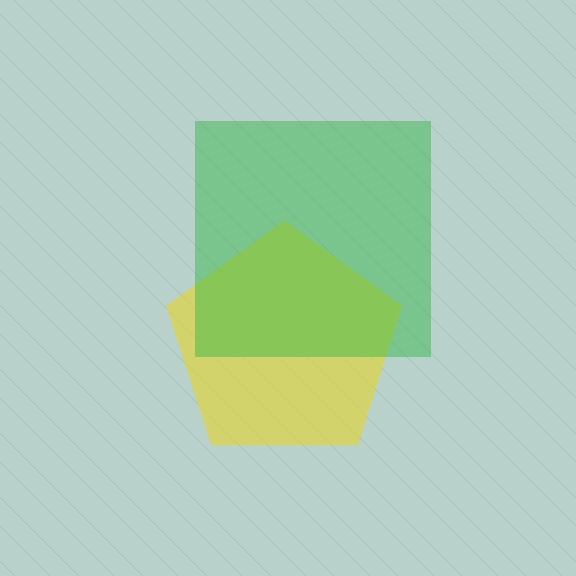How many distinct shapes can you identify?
There are 2 distinct shapes: a yellow pentagon, a green square.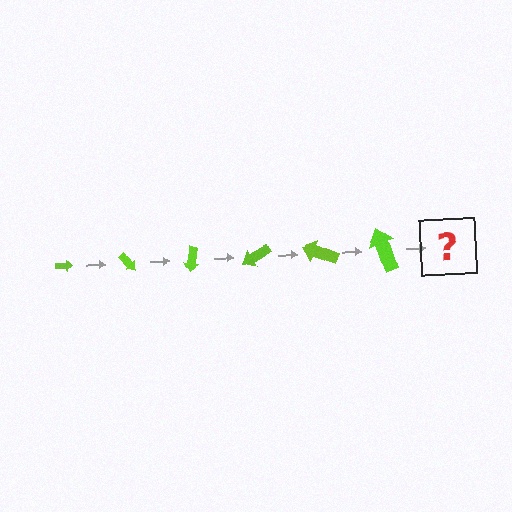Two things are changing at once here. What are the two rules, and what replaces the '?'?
The two rules are that the arrow grows larger each step and it rotates 50 degrees each step. The '?' should be an arrow, larger than the previous one and rotated 300 degrees from the start.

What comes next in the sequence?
The next element should be an arrow, larger than the previous one and rotated 300 degrees from the start.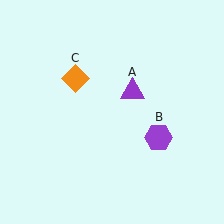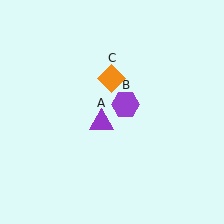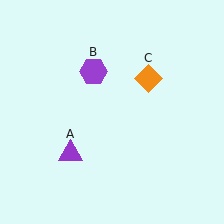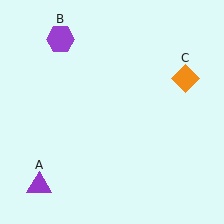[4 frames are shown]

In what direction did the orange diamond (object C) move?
The orange diamond (object C) moved right.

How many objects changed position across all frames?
3 objects changed position: purple triangle (object A), purple hexagon (object B), orange diamond (object C).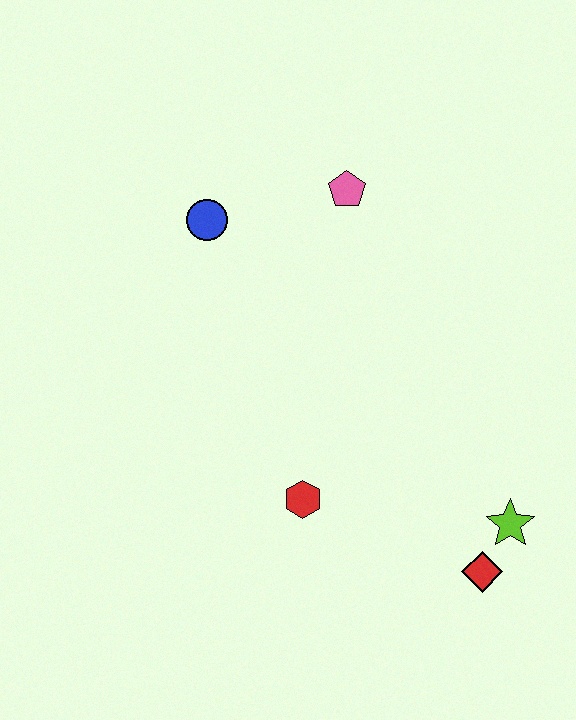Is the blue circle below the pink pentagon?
Yes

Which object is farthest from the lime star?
The blue circle is farthest from the lime star.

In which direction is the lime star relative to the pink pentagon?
The lime star is below the pink pentagon.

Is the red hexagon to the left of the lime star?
Yes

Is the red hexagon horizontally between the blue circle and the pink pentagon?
Yes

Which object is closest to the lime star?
The red diamond is closest to the lime star.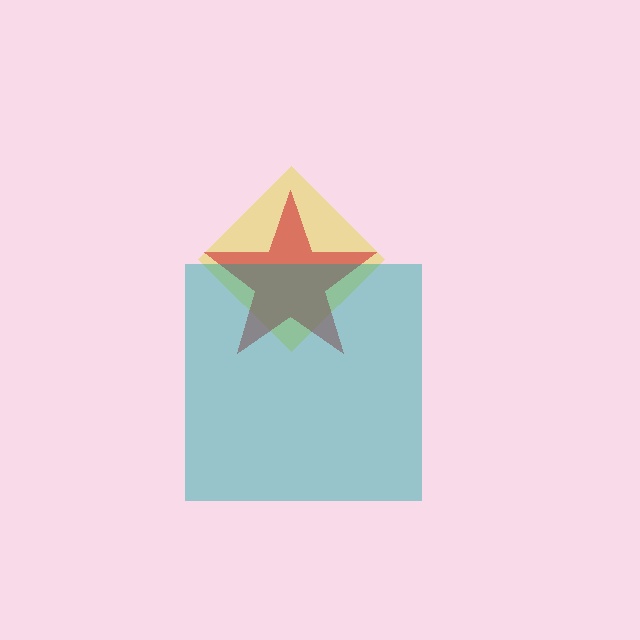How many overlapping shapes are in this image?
There are 3 overlapping shapes in the image.